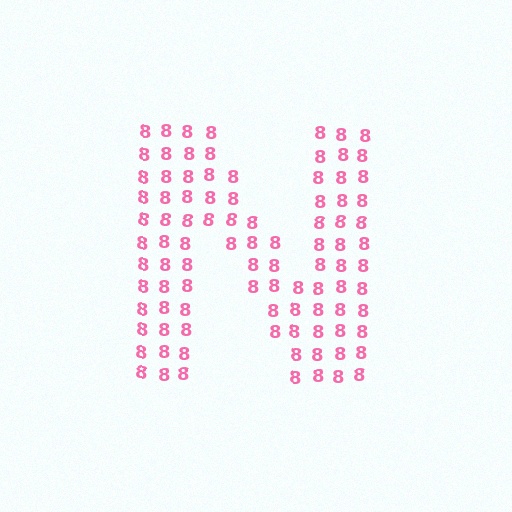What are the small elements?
The small elements are digit 8's.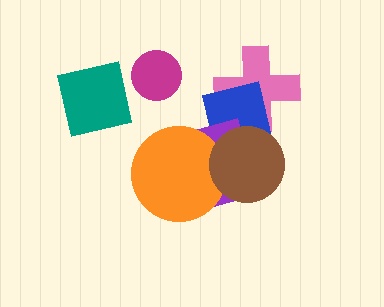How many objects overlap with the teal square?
0 objects overlap with the teal square.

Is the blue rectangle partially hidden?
Yes, it is partially covered by another shape.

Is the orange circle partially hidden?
Yes, it is partially covered by another shape.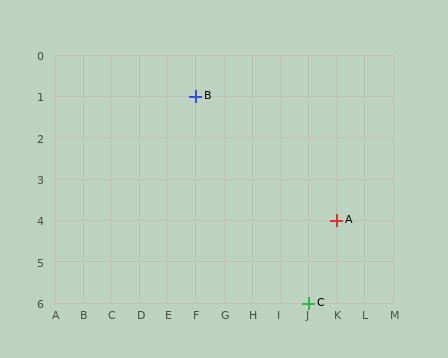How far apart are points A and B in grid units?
Points A and B are 5 columns and 3 rows apart (about 5.8 grid units diagonally).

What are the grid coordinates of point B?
Point B is at grid coordinates (F, 1).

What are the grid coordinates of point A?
Point A is at grid coordinates (K, 4).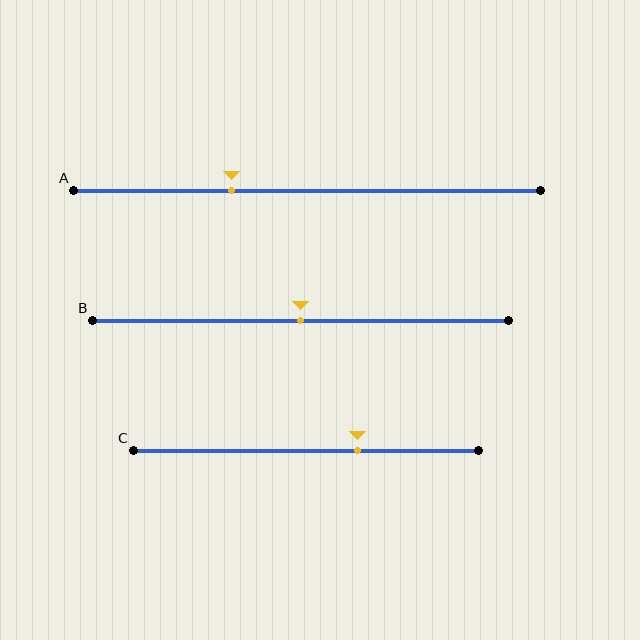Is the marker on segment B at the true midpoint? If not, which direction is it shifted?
Yes, the marker on segment B is at the true midpoint.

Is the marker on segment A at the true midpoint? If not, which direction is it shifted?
No, the marker on segment A is shifted to the left by about 16% of the segment length.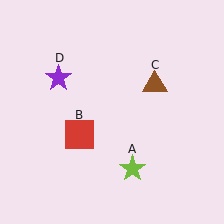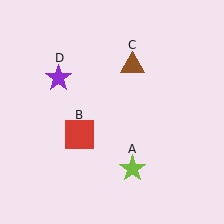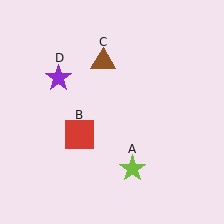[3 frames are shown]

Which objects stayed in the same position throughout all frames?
Lime star (object A) and red square (object B) and purple star (object D) remained stationary.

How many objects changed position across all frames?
1 object changed position: brown triangle (object C).